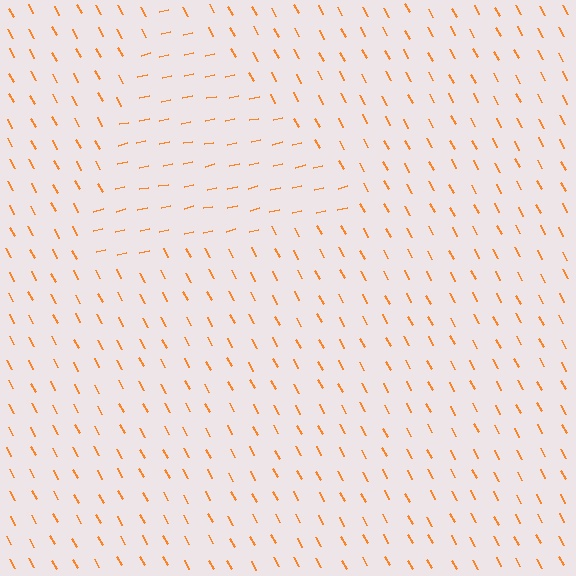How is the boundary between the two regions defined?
The boundary is defined purely by a change in line orientation (approximately 74 degrees difference). All lines are the same color and thickness.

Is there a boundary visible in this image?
Yes, there is a texture boundary formed by a change in line orientation.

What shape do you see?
I see a triangle.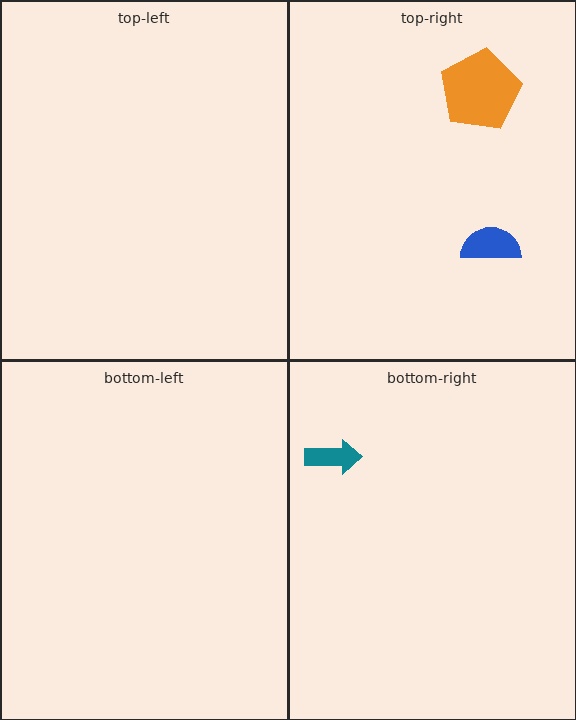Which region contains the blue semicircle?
The top-right region.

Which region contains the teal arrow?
The bottom-right region.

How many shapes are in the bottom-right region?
1.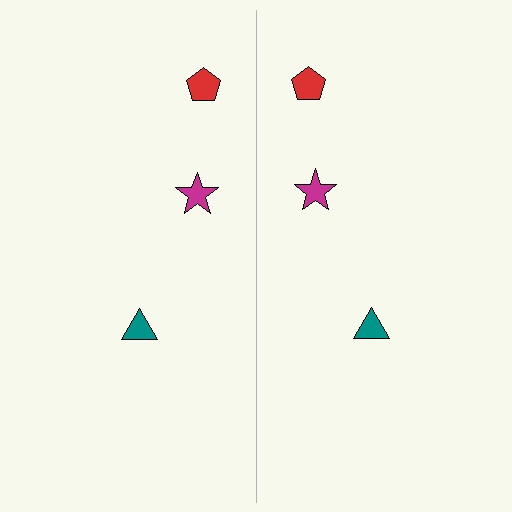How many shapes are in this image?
There are 6 shapes in this image.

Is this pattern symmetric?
Yes, this pattern has bilateral (reflection) symmetry.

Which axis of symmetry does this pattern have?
The pattern has a vertical axis of symmetry running through the center of the image.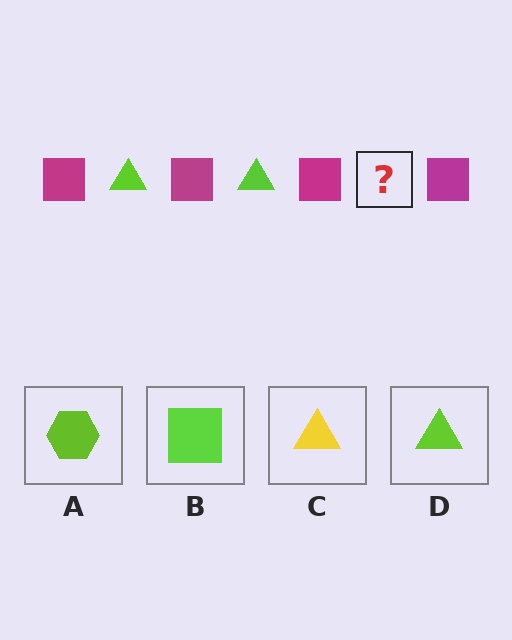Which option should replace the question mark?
Option D.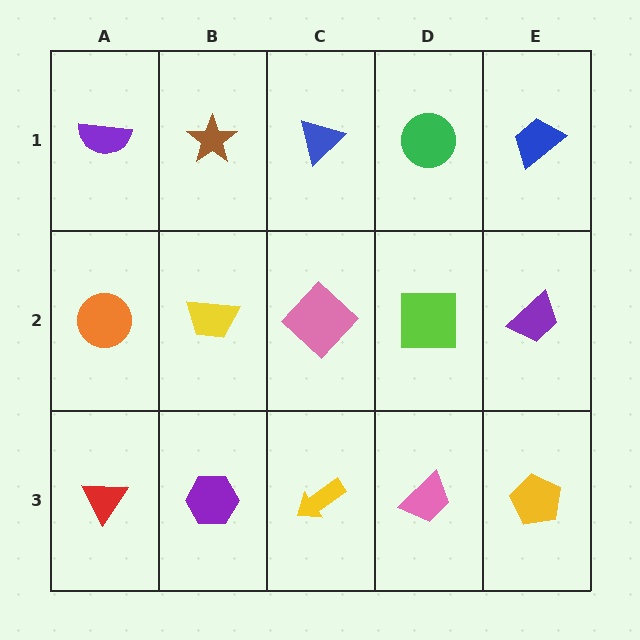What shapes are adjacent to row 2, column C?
A blue triangle (row 1, column C), a yellow arrow (row 3, column C), a yellow trapezoid (row 2, column B), a lime square (row 2, column D).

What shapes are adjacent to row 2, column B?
A brown star (row 1, column B), a purple hexagon (row 3, column B), an orange circle (row 2, column A), a pink diamond (row 2, column C).